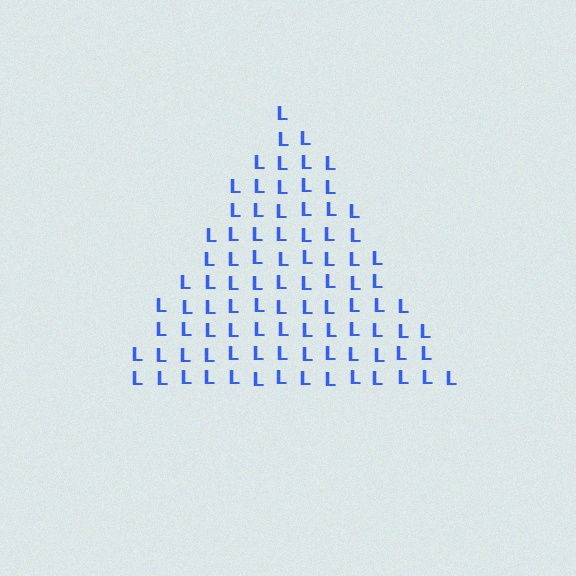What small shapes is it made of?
It is made of small letter L's.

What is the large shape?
The large shape is a triangle.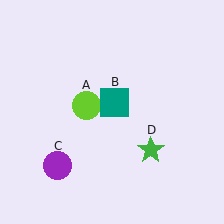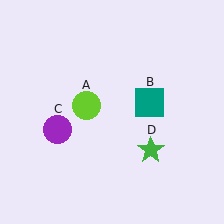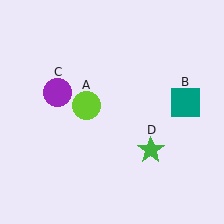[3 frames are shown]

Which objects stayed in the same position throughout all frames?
Lime circle (object A) and green star (object D) remained stationary.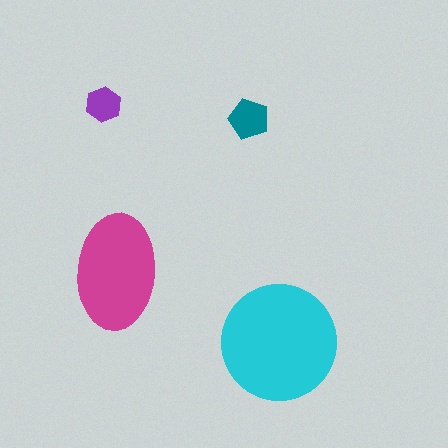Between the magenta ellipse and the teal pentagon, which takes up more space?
The magenta ellipse.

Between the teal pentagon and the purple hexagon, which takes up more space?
The teal pentagon.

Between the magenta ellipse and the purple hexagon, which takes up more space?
The magenta ellipse.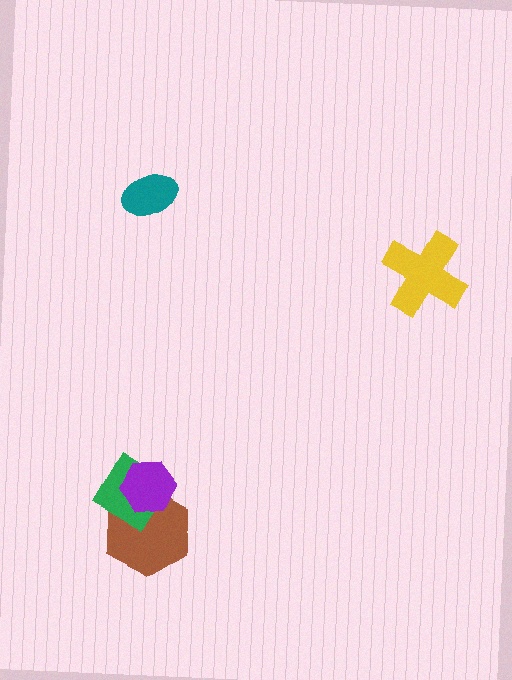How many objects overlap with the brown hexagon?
2 objects overlap with the brown hexagon.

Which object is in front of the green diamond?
The purple hexagon is in front of the green diamond.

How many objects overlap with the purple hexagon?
2 objects overlap with the purple hexagon.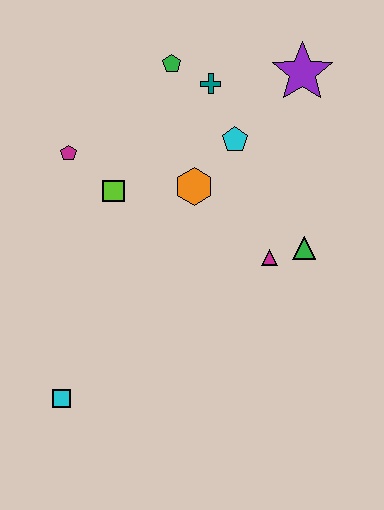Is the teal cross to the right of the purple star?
No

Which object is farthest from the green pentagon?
The cyan square is farthest from the green pentagon.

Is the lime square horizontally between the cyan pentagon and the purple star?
No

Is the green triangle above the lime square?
No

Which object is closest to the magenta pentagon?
The lime square is closest to the magenta pentagon.